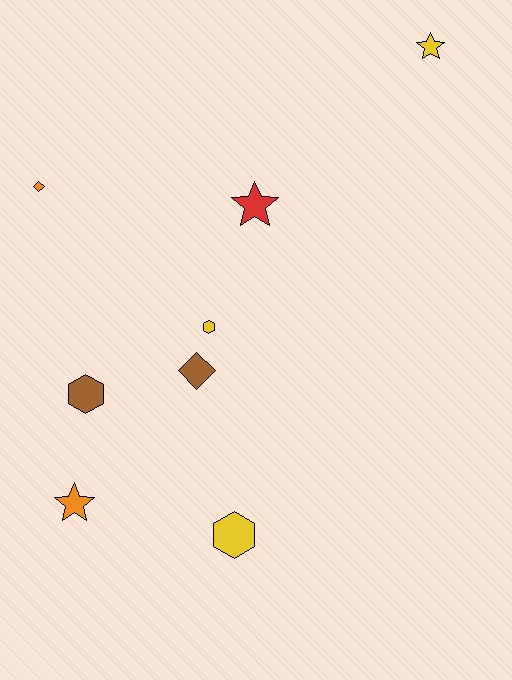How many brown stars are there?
There are no brown stars.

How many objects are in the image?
There are 8 objects.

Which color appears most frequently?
Yellow, with 3 objects.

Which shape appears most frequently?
Hexagon, with 3 objects.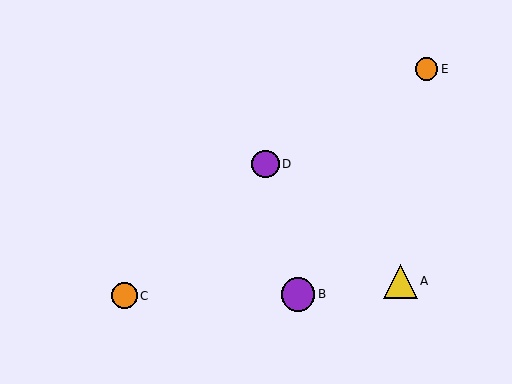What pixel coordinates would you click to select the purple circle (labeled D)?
Click at (265, 164) to select the purple circle D.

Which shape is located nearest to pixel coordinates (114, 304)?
The orange circle (labeled C) at (124, 296) is nearest to that location.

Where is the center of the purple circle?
The center of the purple circle is at (298, 294).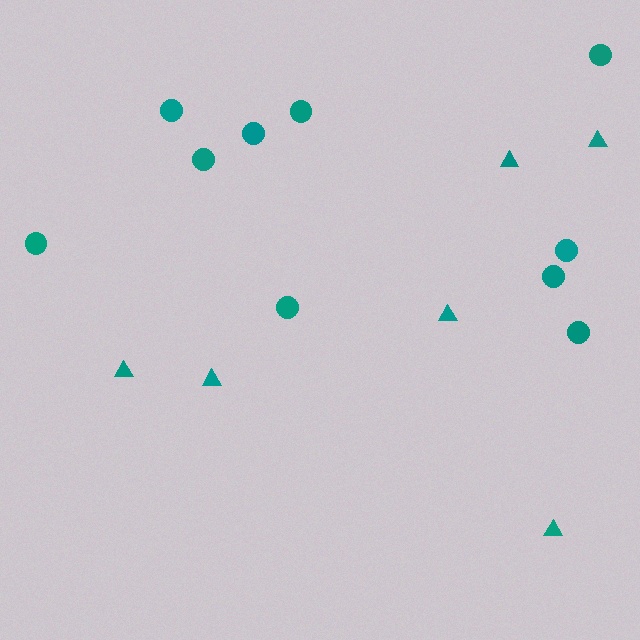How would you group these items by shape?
There are 2 groups: one group of triangles (6) and one group of circles (10).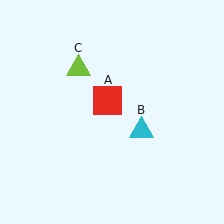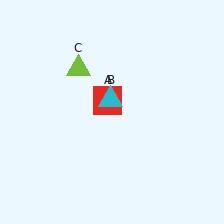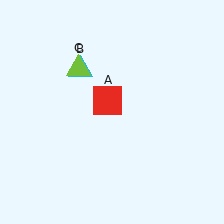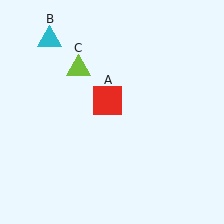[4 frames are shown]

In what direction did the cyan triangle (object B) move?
The cyan triangle (object B) moved up and to the left.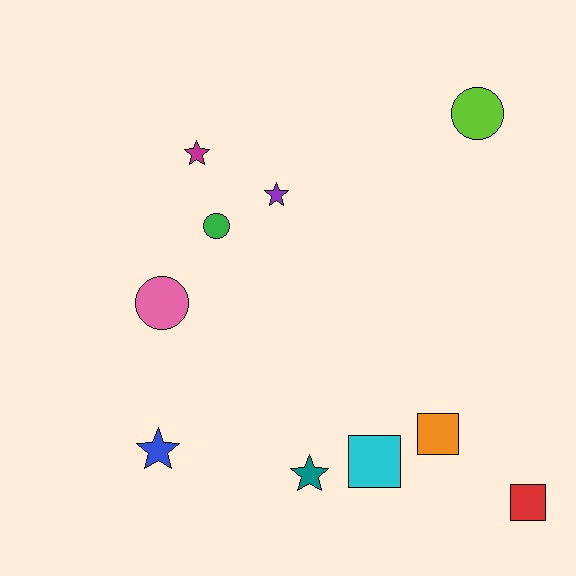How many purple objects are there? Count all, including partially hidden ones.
There is 1 purple object.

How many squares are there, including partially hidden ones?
There are 3 squares.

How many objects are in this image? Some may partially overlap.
There are 10 objects.